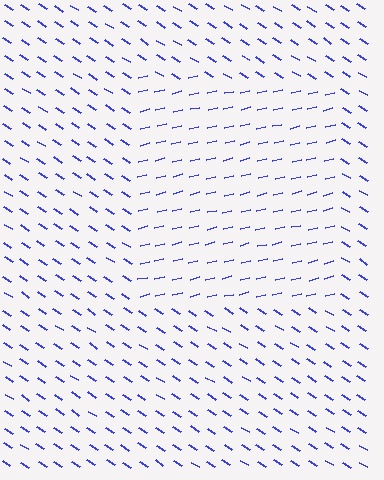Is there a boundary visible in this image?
Yes, there is a texture boundary formed by a change in line orientation.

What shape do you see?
I see a rectangle.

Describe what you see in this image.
The image is filled with small blue line segments. A rectangle region in the image has lines oriented differently from the surrounding lines, creating a visible texture boundary.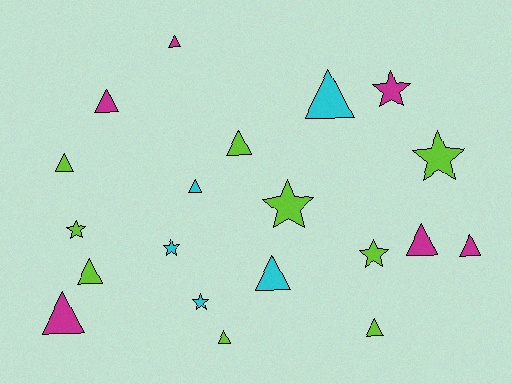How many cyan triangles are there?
There are 3 cyan triangles.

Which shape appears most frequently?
Triangle, with 13 objects.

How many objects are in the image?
There are 20 objects.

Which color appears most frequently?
Lime, with 9 objects.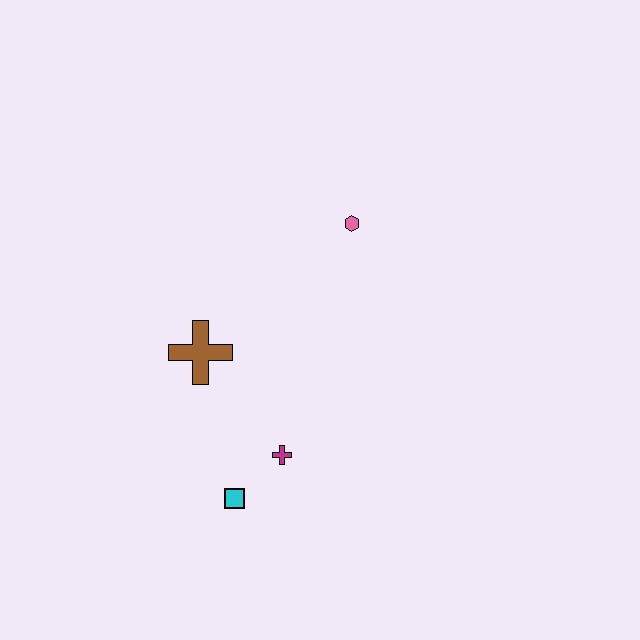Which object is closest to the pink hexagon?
The brown cross is closest to the pink hexagon.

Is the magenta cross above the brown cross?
No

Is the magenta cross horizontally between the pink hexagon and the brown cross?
Yes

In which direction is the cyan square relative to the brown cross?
The cyan square is below the brown cross.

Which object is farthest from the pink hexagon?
The cyan square is farthest from the pink hexagon.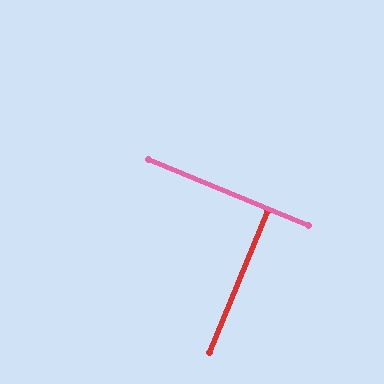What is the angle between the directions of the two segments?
Approximately 90 degrees.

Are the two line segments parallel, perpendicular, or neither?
Perpendicular — they meet at approximately 90°.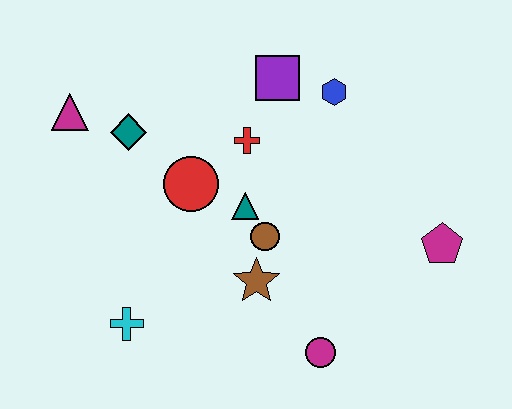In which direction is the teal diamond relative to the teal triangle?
The teal diamond is to the left of the teal triangle.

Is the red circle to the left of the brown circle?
Yes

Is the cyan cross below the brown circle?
Yes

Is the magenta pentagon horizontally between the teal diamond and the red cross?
No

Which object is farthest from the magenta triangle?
The magenta pentagon is farthest from the magenta triangle.